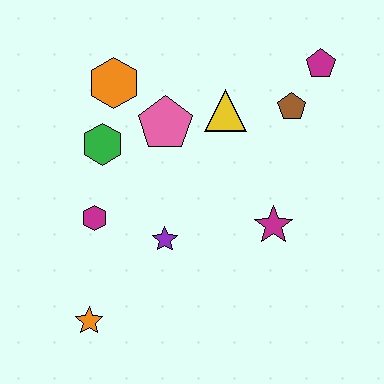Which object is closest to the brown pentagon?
The magenta pentagon is closest to the brown pentagon.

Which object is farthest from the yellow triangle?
The orange star is farthest from the yellow triangle.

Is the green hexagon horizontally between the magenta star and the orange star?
Yes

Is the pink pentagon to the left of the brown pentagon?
Yes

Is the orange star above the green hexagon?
No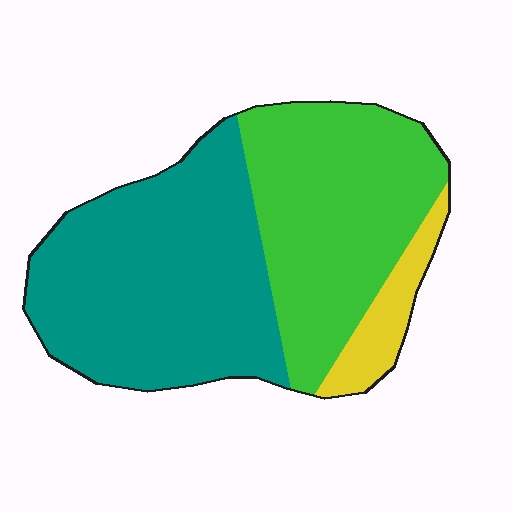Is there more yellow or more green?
Green.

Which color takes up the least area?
Yellow, at roughly 10%.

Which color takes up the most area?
Teal, at roughly 50%.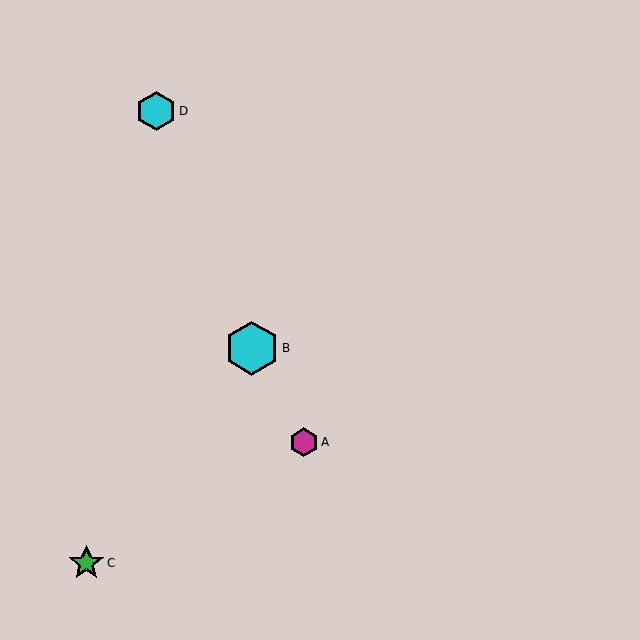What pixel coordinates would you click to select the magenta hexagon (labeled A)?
Click at (304, 442) to select the magenta hexagon A.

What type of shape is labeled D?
Shape D is a cyan hexagon.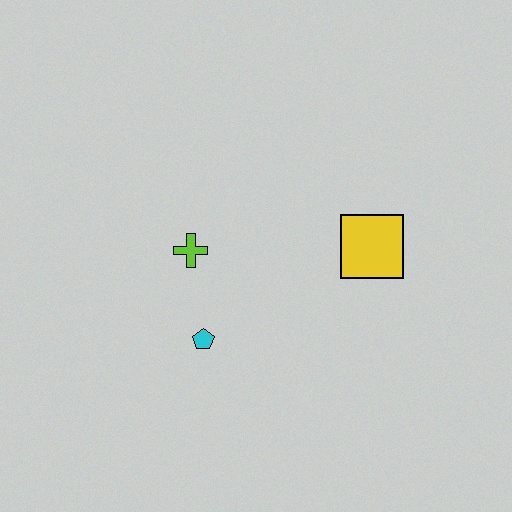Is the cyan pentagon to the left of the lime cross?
No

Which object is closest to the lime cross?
The cyan pentagon is closest to the lime cross.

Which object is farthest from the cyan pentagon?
The yellow square is farthest from the cyan pentagon.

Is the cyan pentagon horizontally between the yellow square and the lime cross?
Yes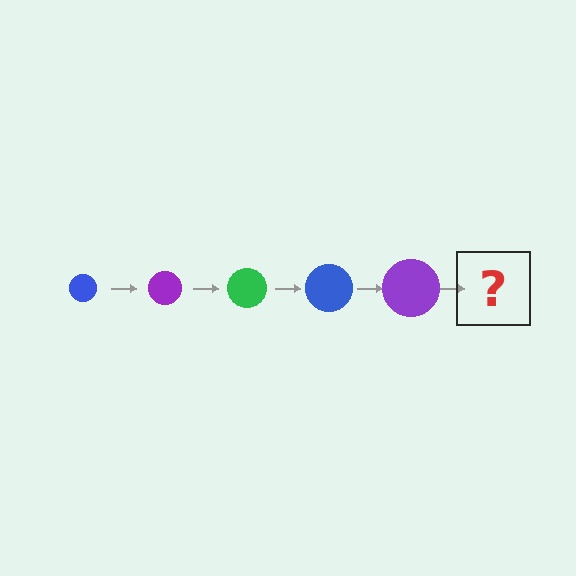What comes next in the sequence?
The next element should be a green circle, larger than the previous one.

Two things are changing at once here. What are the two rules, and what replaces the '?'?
The two rules are that the circle grows larger each step and the color cycles through blue, purple, and green. The '?' should be a green circle, larger than the previous one.